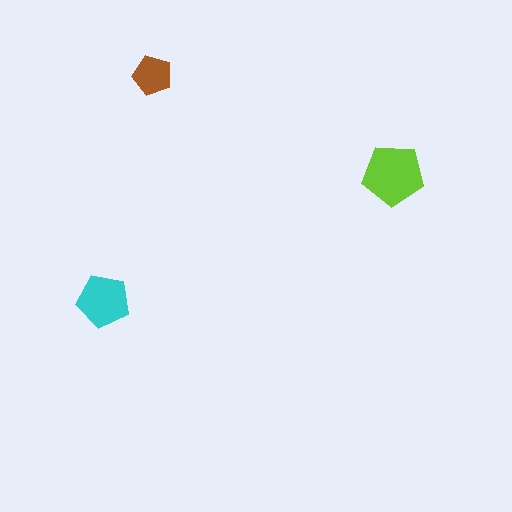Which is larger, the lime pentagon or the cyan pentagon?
The lime one.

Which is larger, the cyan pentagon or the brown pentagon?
The cyan one.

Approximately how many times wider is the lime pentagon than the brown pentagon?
About 1.5 times wider.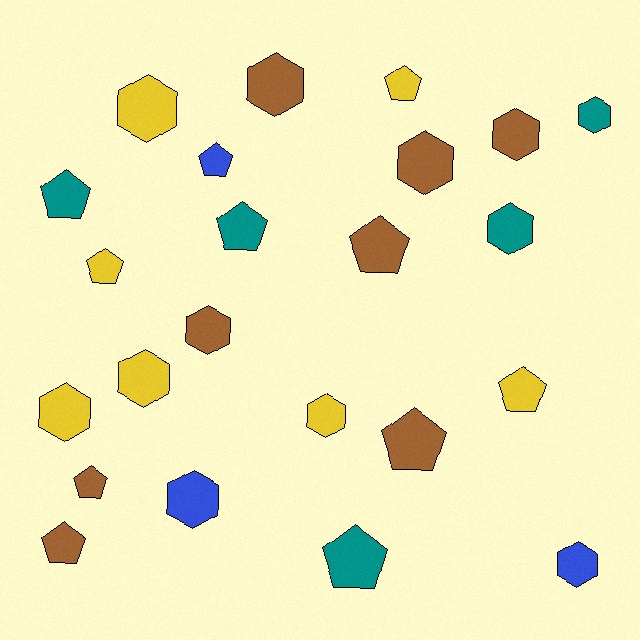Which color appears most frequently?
Brown, with 8 objects.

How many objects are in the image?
There are 23 objects.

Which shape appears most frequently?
Hexagon, with 12 objects.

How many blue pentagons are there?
There is 1 blue pentagon.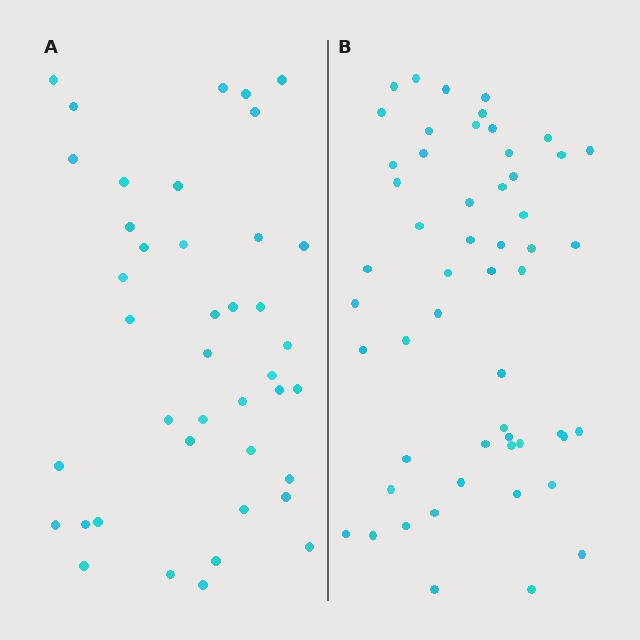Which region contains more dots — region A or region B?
Region B (the right region) has more dots.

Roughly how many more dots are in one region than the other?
Region B has approximately 15 more dots than region A.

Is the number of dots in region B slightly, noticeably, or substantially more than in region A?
Region B has noticeably more, but not dramatically so. The ratio is roughly 1.3 to 1.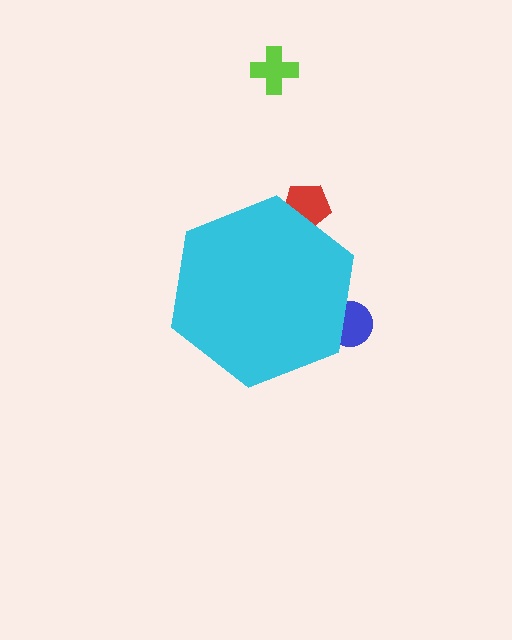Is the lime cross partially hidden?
No, the lime cross is fully visible.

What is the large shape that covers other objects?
A cyan hexagon.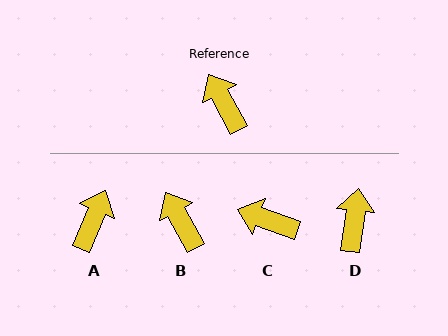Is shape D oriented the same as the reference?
No, it is off by about 36 degrees.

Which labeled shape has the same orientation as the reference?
B.